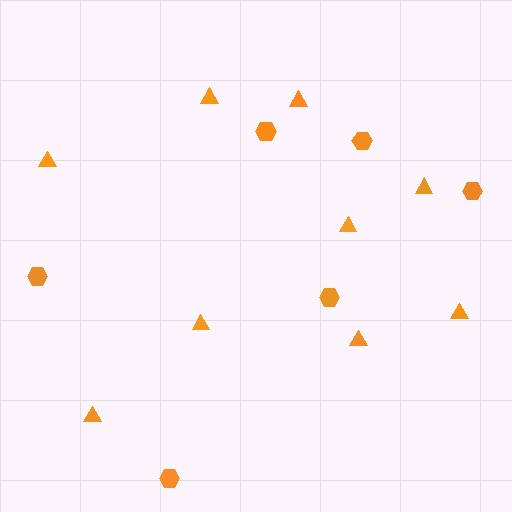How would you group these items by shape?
There are 2 groups: one group of triangles (9) and one group of hexagons (6).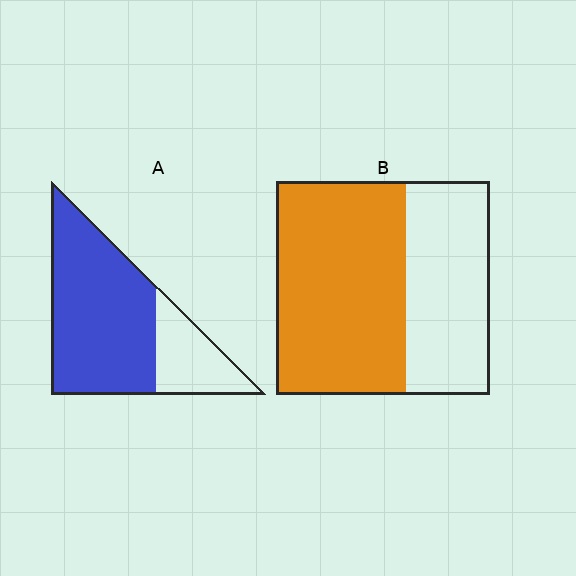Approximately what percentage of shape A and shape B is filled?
A is approximately 75% and B is approximately 60%.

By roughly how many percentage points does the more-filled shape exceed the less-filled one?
By roughly 15 percentage points (A over B).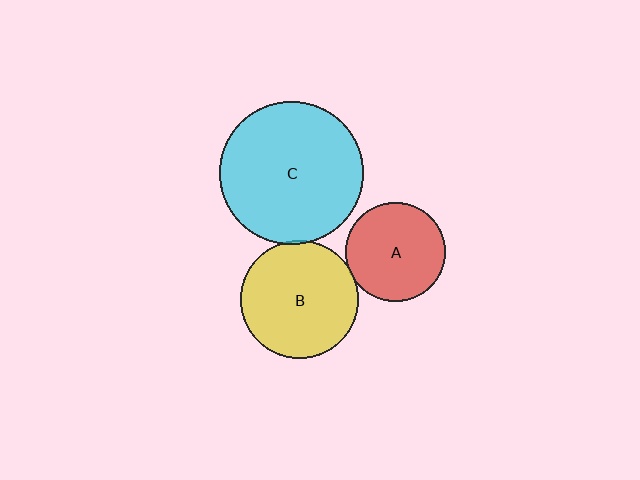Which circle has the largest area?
Circle C (cyan).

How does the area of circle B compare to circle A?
Approximately 1.4 times.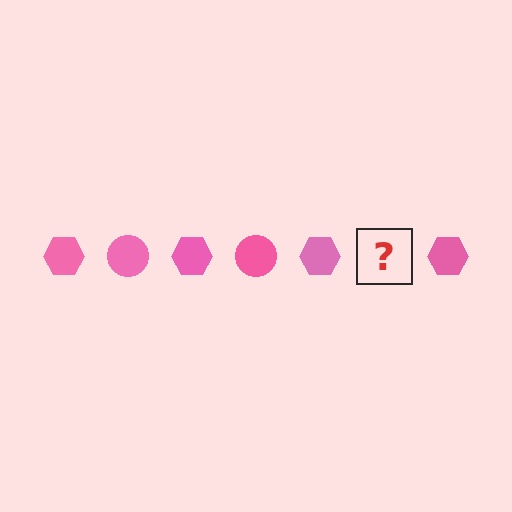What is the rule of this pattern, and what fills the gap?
The rule is that the pattern cycles through hexagon, circle shapes in pink. The gap should be filled with a pink circle.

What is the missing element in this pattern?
The missing element is a pink circle.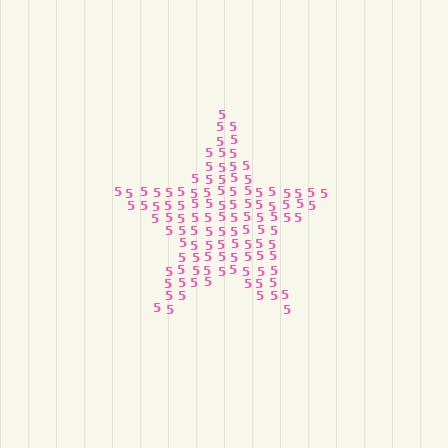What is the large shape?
The large shape is a star.